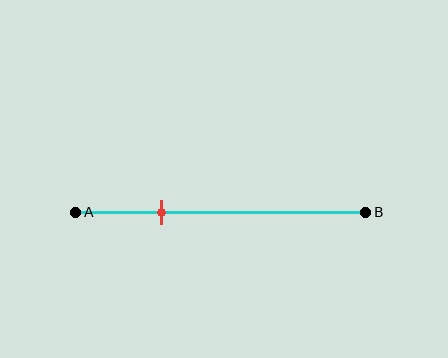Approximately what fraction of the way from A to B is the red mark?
The red mark is approximately 30% of the way from A to B.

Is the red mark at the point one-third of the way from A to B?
No, the mark is at about 30% from A, not at the 33% one-third point.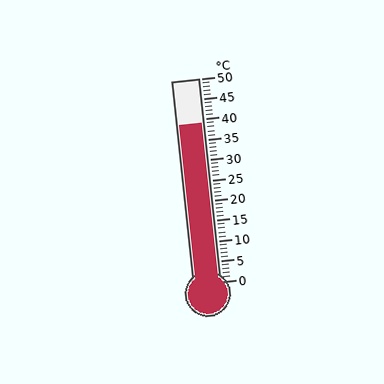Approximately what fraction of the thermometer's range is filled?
The thermometer is filled to approximately 80% of its range.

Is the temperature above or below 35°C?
The temperature is above 35°C.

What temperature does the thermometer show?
The thermometer shows approximately 39°C.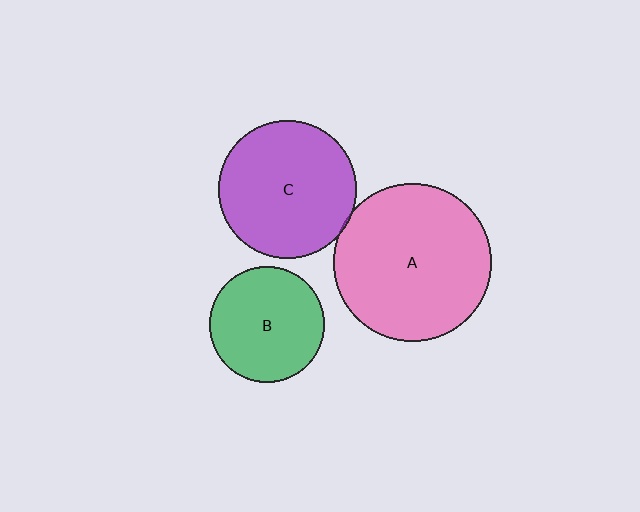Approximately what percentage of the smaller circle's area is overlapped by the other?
Approximately 5%.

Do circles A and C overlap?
Yes.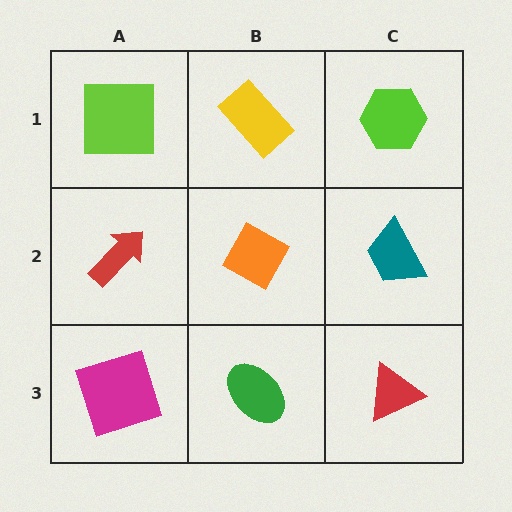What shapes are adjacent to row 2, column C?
A lime hexagon (row 1, column C), a red triangle (row 3, column C), an orange diamond (row 2, column B).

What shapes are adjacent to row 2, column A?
A lime square (row 1, column A), a magenta square (row 3, column A), an orange diamond (row 2, column B).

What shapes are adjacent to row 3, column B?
An orange diamond (row 2, column B), a magenta square (row 3, column A), a red triangle (row 3, column C).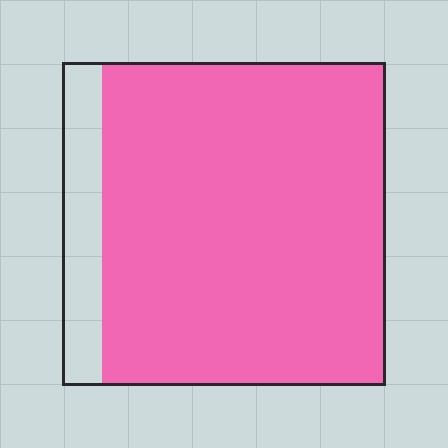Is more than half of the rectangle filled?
Yes.